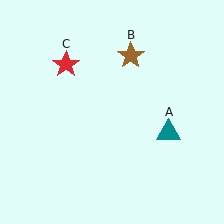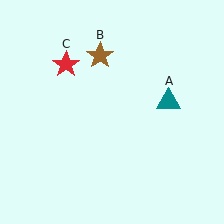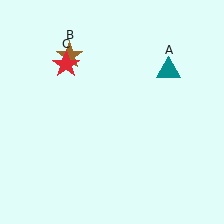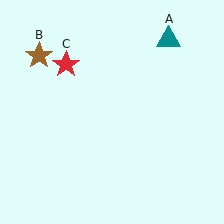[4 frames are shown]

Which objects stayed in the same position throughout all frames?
Red star (object C) remained stationary.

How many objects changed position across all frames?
2 objects changed position: teal triangle (object A), brown star (object B).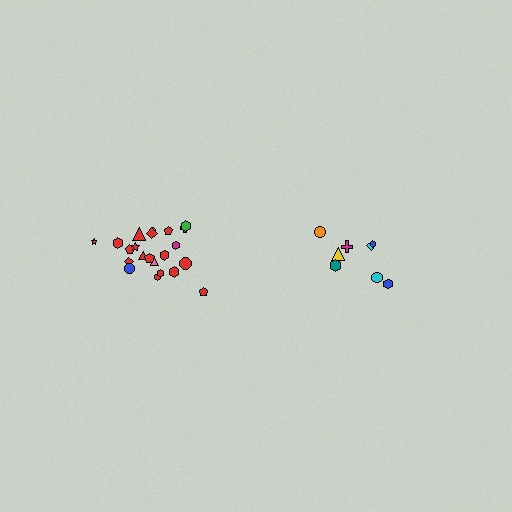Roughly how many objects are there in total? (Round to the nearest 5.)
Roughly 30 objects in total.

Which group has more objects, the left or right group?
The left group.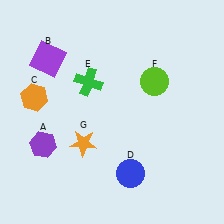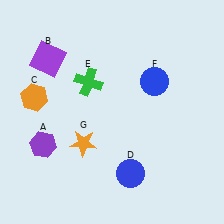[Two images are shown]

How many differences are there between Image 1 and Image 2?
There is 1 difference between the two images.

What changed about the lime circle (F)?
In Image 1, F is lime. In Image 2, it changed to blue.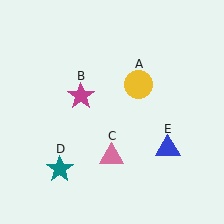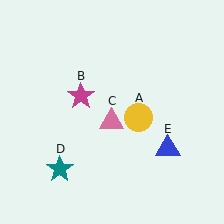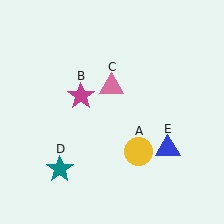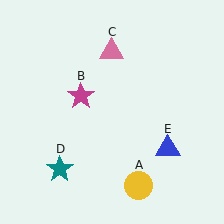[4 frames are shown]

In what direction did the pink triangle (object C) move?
The pink triangle (object C) moved up.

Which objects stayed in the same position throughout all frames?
Magenta star (object B) and teal star (object D) and blue triangle (object E) remained stationary.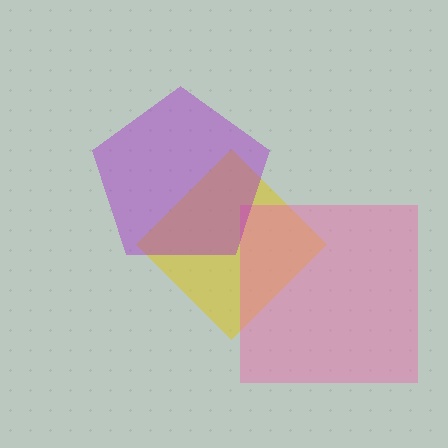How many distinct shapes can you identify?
There are 3 distinct shapes: a yellow diamond, a pink square, a purple pentagon.